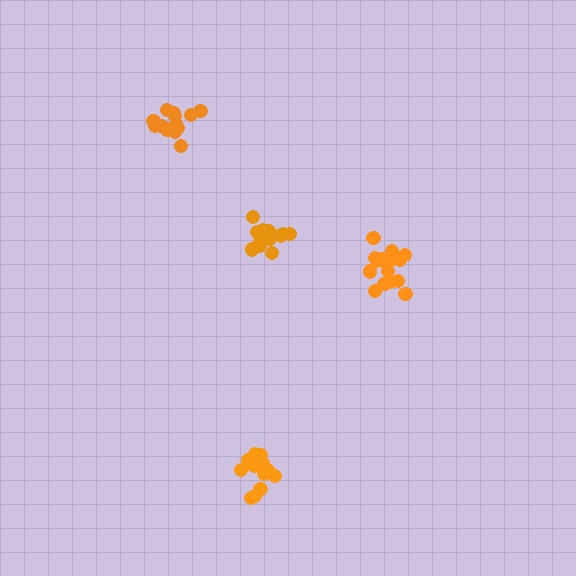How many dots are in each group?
Group 1: 14 dots, Group 2: 17 dots, Group 3: 14 dots, Group 4: 16 dots (61 total).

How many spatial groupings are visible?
There are 4 spatial groupings.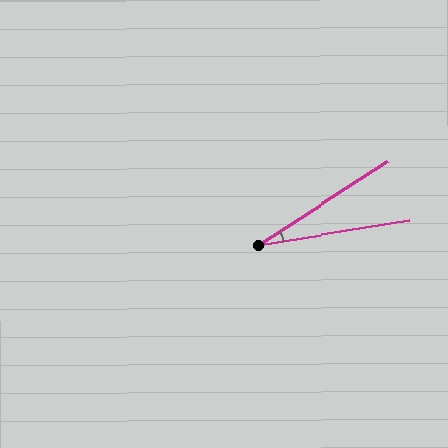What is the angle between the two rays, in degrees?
Approximately 24 degrees.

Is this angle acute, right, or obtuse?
It is acute.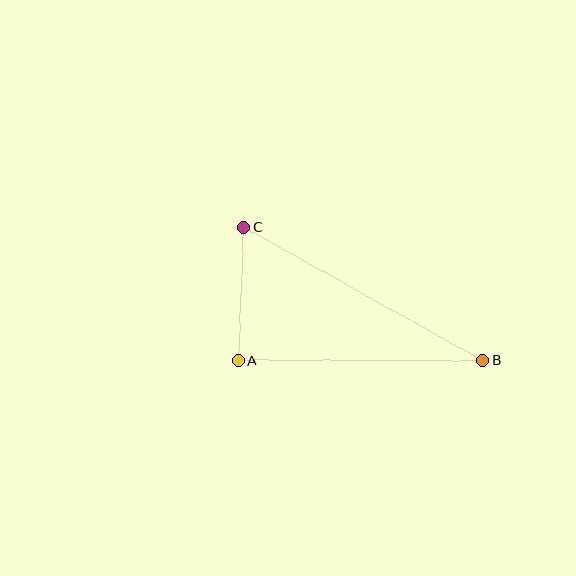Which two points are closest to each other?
Points A and C are closest to each other.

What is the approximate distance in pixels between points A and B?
The distance between A and B is approximately 244 pixels.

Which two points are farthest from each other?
Points B and C are farthest from each other.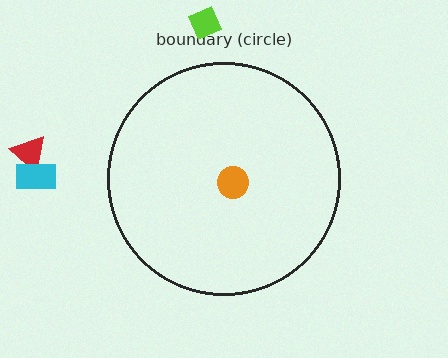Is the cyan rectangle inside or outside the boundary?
Outside.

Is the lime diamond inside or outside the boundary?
Outside.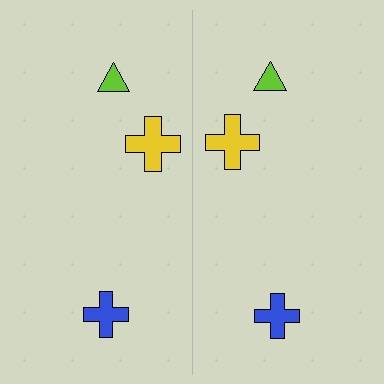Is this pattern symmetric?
Yes, this pattern has bilateral (reflection) symmetry.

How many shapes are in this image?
There are 6 shapes in this image.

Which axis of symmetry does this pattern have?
The pattern has a vertical axis of symmetry running through the center of the image.